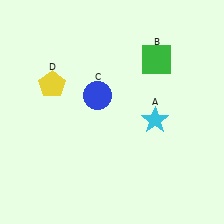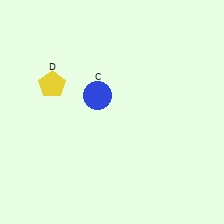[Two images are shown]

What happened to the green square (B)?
The green square (B) was removed in Image 2. It was in the top-right area of Image 1.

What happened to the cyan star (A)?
The cyan star (A) was removed in Image 2. It was in the bottom-right area of Image 1.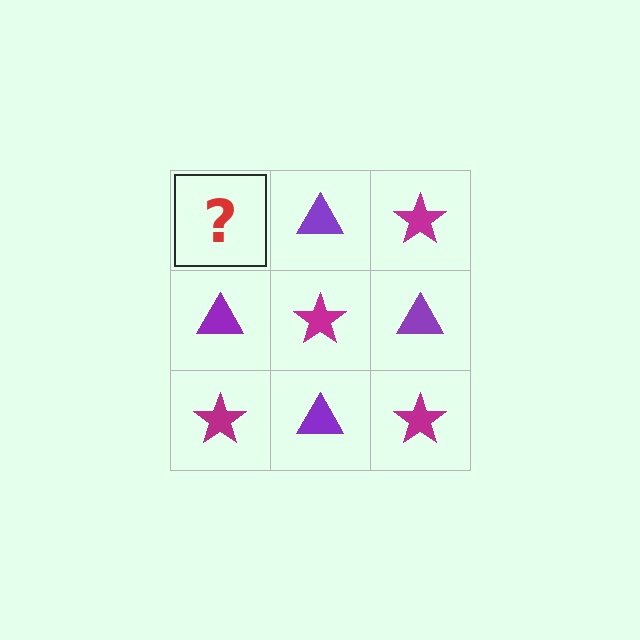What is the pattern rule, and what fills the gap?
The rule is that it alternates magenta star and purple triangle in a checkerboard pattern. The gap should be filled with a magenta star.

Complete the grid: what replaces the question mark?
The question mark should be replaced with a magenta star.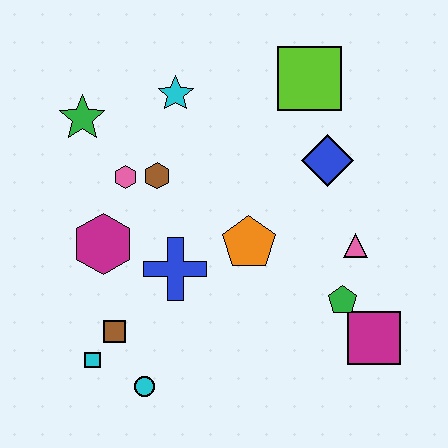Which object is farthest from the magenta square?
The green star is farthest from the magenta square.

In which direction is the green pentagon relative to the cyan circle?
The green pentagon is to the right of the cyan circle.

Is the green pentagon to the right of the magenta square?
No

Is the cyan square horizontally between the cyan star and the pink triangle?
No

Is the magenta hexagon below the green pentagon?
No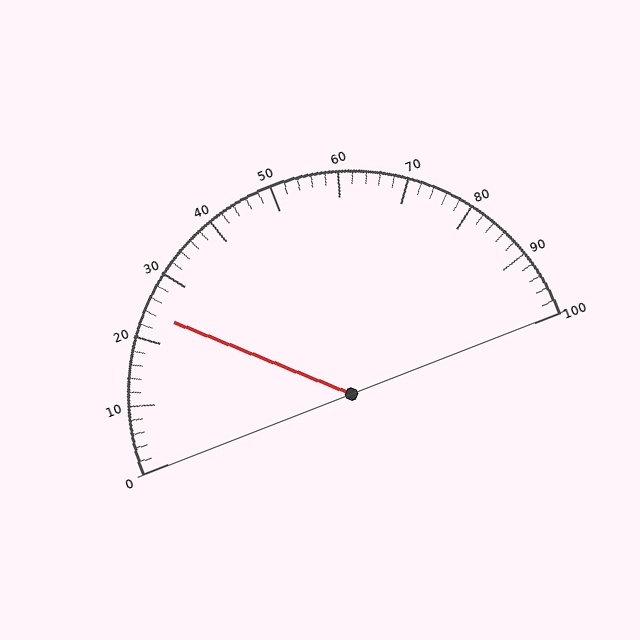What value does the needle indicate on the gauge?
The needle indicates approximately 24.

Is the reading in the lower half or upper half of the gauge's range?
The reading is in the lower half of the range (0 to 100).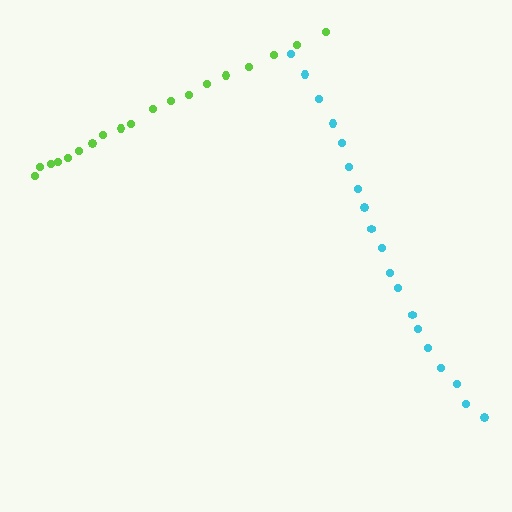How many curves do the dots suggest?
There are 2 distinct paths.